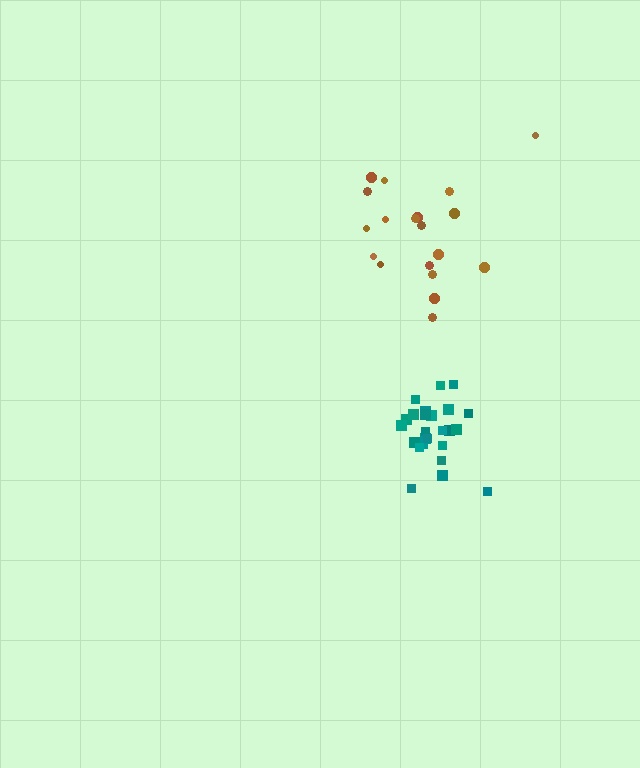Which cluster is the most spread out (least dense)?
Brown.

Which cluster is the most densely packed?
Teal.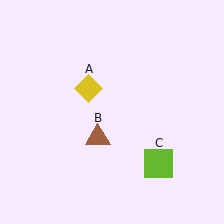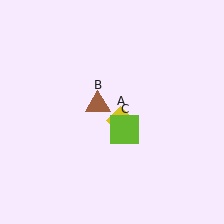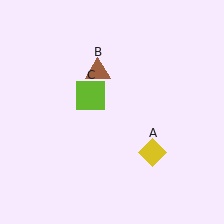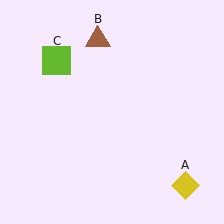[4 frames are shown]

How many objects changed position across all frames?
3 objects changed position: yellow diamond (object A), brown triangle (object B), lime square (object C).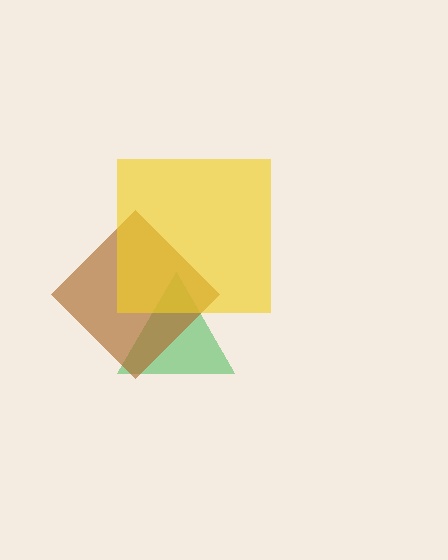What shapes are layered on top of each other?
The layered shapes are: a green triangle, a brown diamond, a yellow square.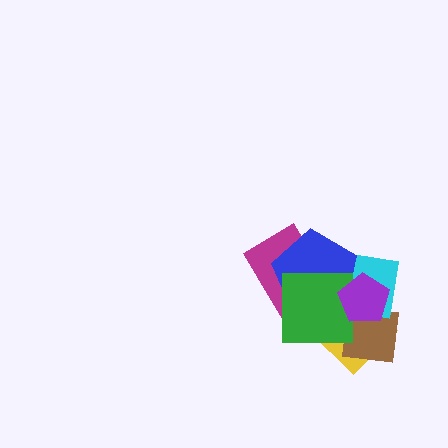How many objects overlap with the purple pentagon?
5 objects overlap with the purple pentagon.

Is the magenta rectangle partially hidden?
Yes, it is partially covered by another shape.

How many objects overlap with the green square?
6 objects overlap with the green square.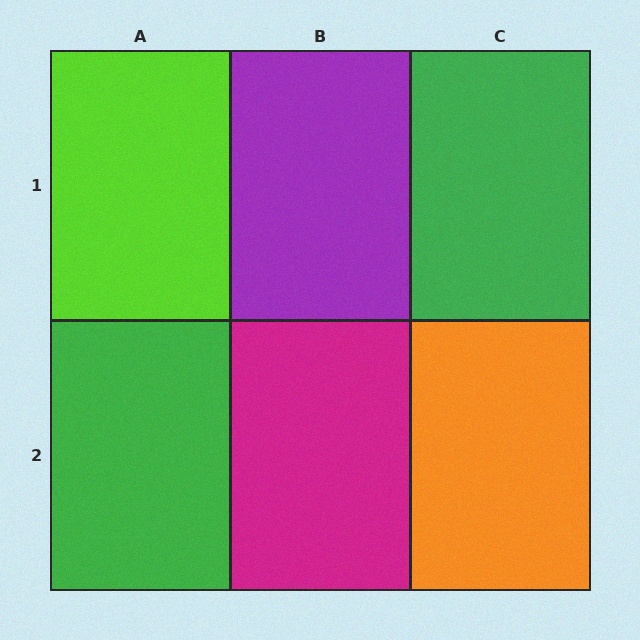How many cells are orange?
1 cell is orange.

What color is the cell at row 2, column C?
Orange.